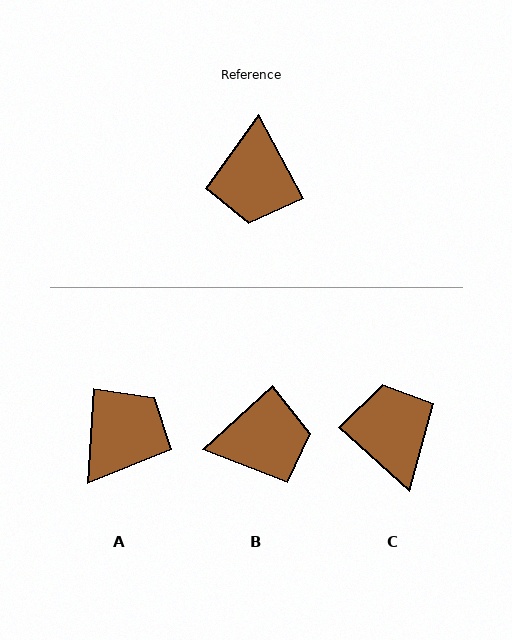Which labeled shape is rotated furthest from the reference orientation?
C, about 160 degrees away.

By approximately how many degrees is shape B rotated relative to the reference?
Approximately 104 degrees counter-clockwise.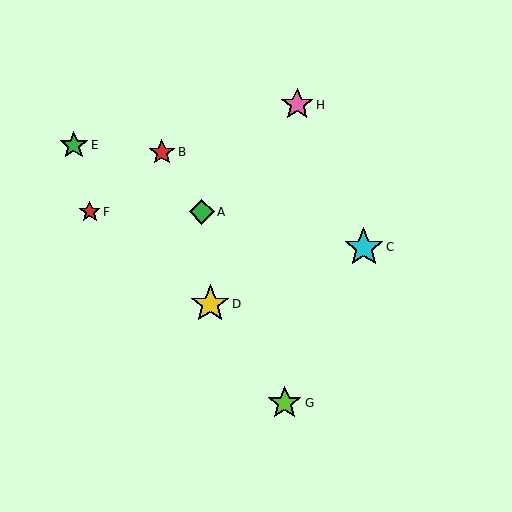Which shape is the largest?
The cyan star (labeled C) is the largest.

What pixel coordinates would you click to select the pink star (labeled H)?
Click at (297, 105) to select the pink star H.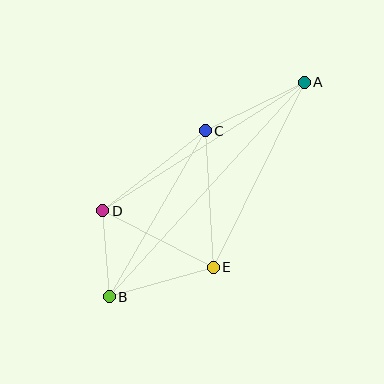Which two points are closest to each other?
Points B and D are closest to each other.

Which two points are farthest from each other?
Points A and B are farthest from each other.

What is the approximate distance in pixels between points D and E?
The distance between D and E is approximately 124 pixels.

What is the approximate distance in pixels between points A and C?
The distance between A and C is approximately 110 pixels.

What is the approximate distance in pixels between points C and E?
The distance between C and E is approximately 137 pixels.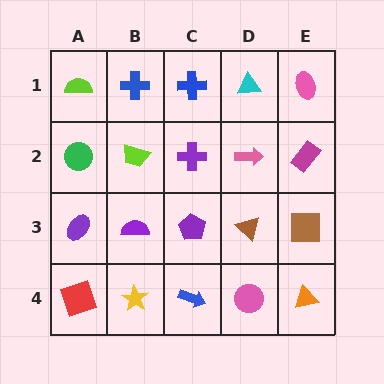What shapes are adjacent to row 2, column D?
A cyan triangle (row 1, column D), a brown triangle (row 3, column D), a purple cross (row 2, column C), a magenta rectangle (row 2, column E).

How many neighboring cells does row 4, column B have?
3.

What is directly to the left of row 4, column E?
A pink circle.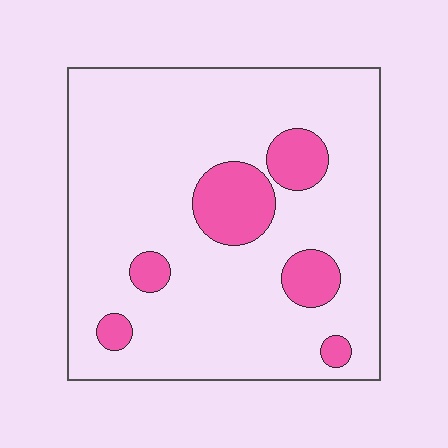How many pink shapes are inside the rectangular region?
6.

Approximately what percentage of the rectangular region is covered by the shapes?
Approximately 15%.